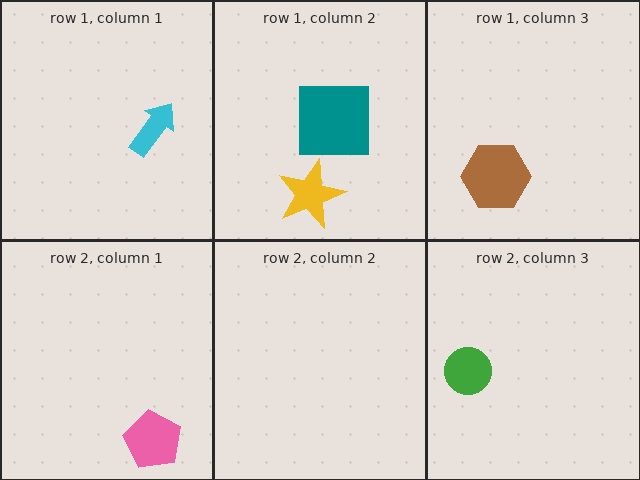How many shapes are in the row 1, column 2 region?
2.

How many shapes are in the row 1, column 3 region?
1.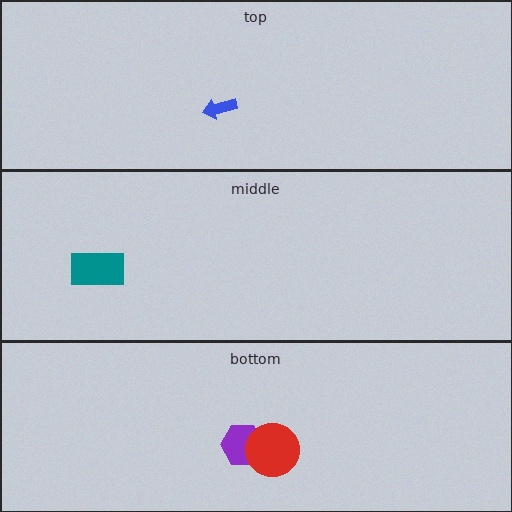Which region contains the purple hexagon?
The bottom region.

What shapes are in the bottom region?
The purple hexagon, the red circle.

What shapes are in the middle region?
The teal rectangle.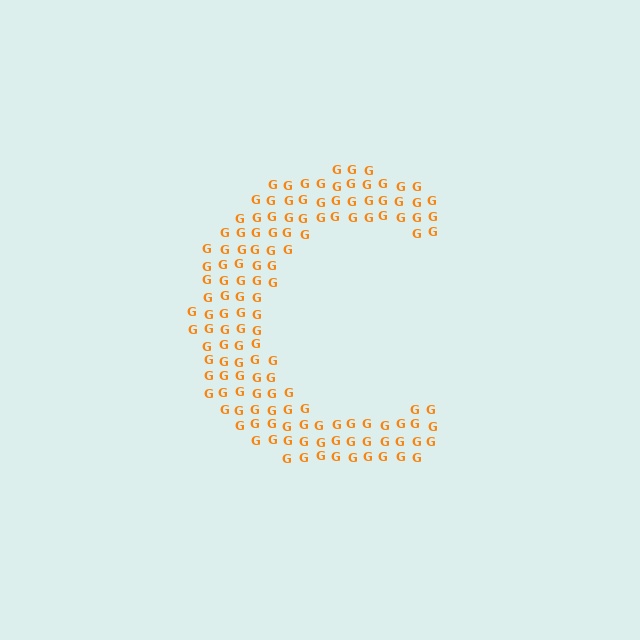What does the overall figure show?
The overall figure shows the letter C.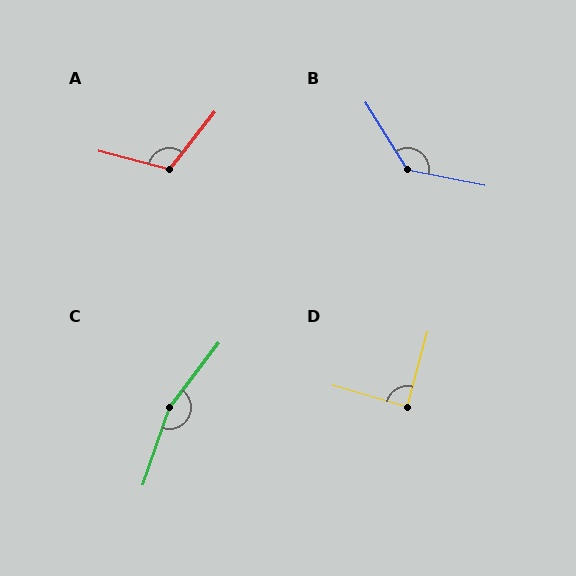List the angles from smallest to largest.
D (89°), A (114°), B (133°), C (161°).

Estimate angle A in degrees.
Approximately 114 degrees.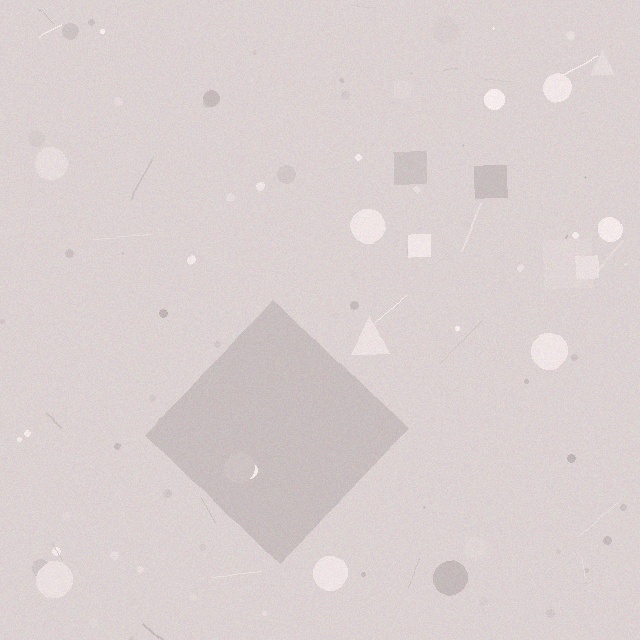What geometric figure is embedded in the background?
A diamond is embedded in the background.